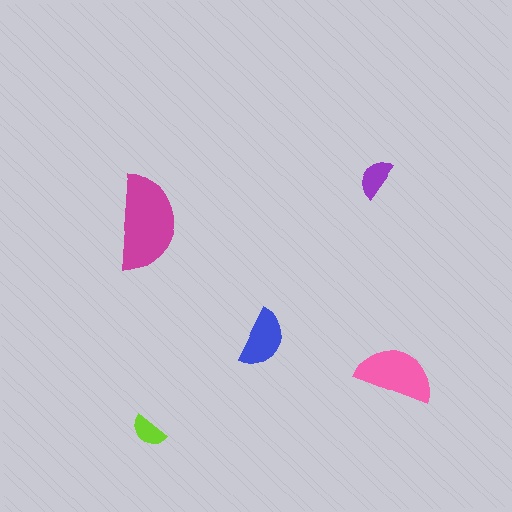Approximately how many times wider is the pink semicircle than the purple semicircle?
About 2 times wider.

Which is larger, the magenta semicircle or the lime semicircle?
The magenta one.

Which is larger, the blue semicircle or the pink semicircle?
The pink one.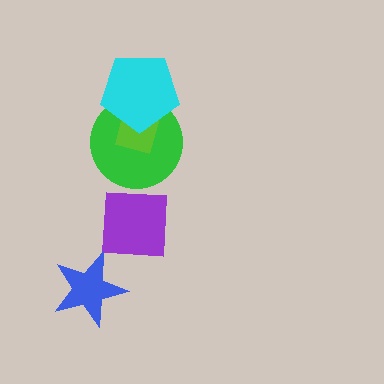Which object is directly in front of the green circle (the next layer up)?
The lime diamond is directly in front of the green circle.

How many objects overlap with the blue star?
0 objects overlap with the blue star.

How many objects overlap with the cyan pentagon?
2 objects overlap with the cyan pentagon.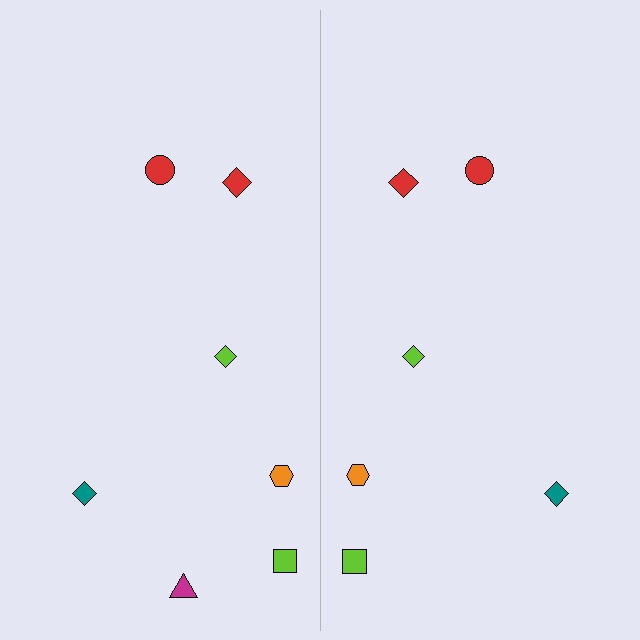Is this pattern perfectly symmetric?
No, the pattern is not perfectly symmetric. A magenta triangle is missing from the right side.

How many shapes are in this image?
There are 13 shapes in this image.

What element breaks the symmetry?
A magenta triangle is missing from the right side.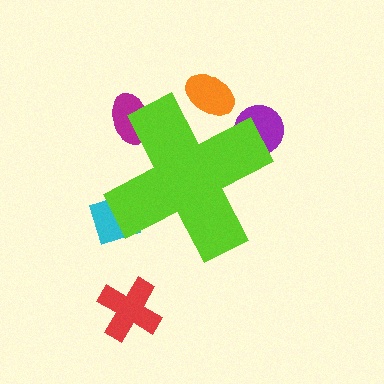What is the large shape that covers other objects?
A lime cross.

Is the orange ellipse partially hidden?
Yes, the orange ellipse is partially hidden behind the lime cross.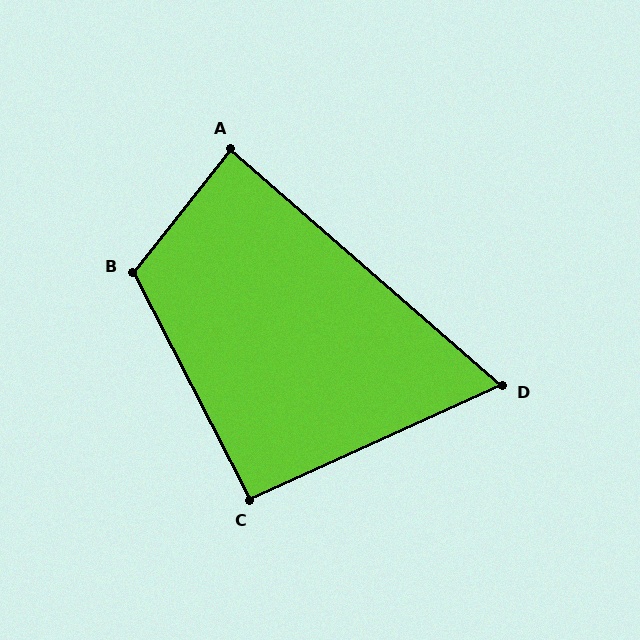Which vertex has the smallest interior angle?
D, at approximately 65 degrees.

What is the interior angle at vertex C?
Approximately 93 degrees (approximately right).